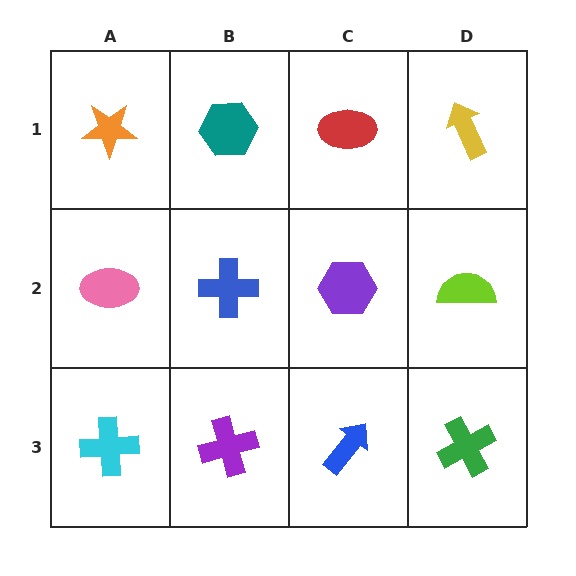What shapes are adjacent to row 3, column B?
A blue cross (row 2, column B), a cyan cross (row 3, column A), a blue arrow (row 3, column C).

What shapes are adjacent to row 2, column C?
A red ellipse (row 1, column C), a blue arrow (row 3, column C), a blue cross (row 2, column B), a lime semicircle (row 2, column D).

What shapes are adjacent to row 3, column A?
A pink ellipse (row 2, column A), a purple cross (row 3, column B).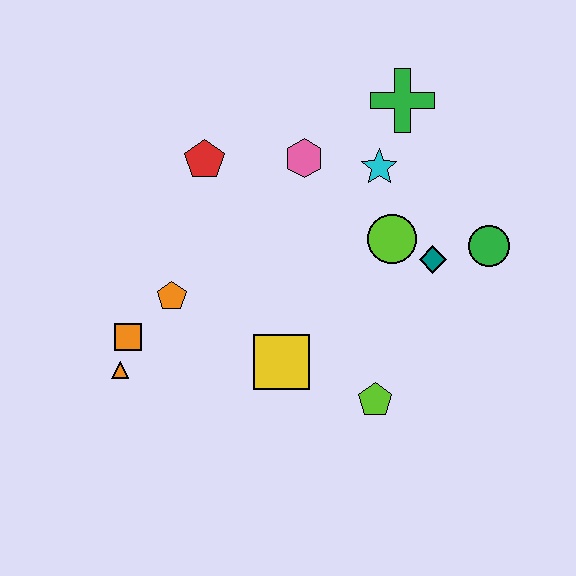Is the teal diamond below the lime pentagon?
No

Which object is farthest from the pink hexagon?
The orange triangle is farthest from the pink hexagon.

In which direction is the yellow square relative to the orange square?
The yellow square is to the right of the orange square.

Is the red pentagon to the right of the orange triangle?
Yes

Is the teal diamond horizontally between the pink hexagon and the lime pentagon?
No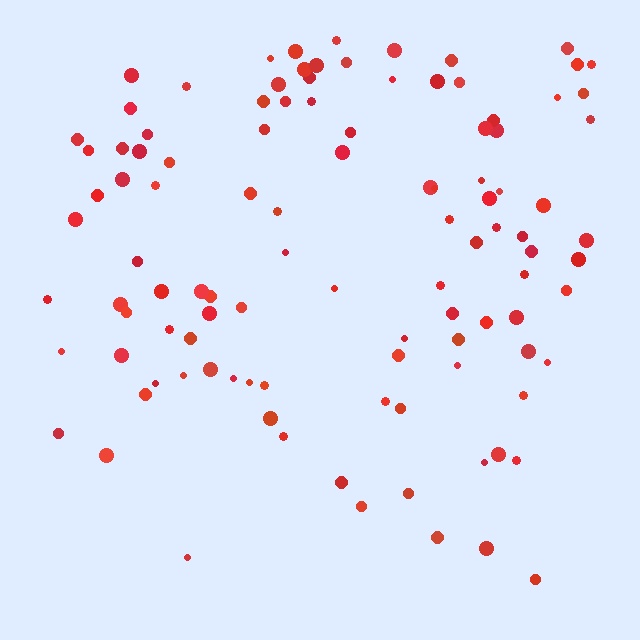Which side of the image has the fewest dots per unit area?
The bottom.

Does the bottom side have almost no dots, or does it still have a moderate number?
Still a moderate number, just noticeably fewer than the top.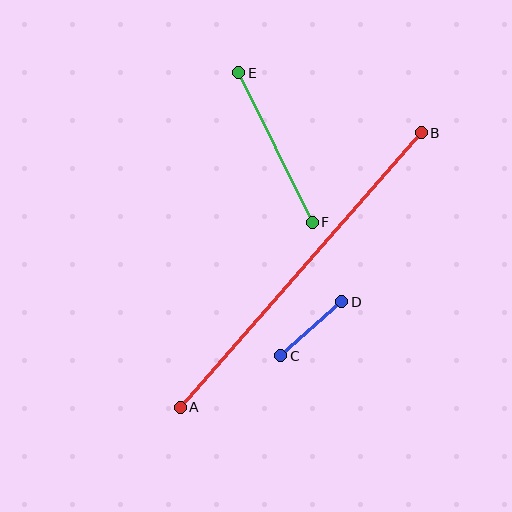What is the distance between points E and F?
The distance is approximately 166 pixels.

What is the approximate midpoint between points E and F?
The midpoint is at approximately (275, 147) pixels.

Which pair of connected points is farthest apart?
Points A and B are farthest apart.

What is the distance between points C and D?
The distance is approximately 82 pixels.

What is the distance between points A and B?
The distance is approximately 365 pixels.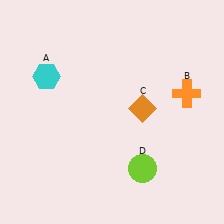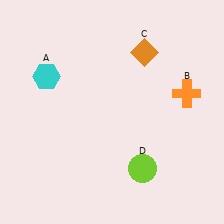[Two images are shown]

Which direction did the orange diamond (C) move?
The orange diamond (C) moved up.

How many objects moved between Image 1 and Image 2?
1 object moved between the two images.